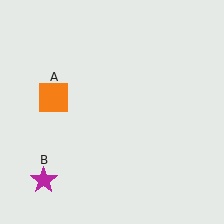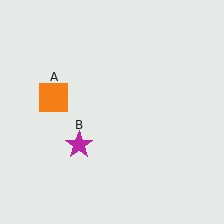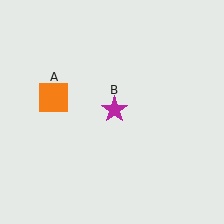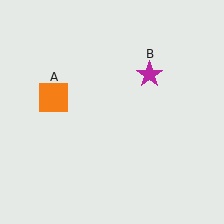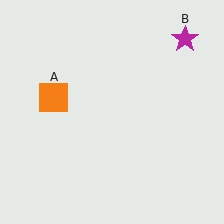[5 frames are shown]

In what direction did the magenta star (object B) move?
The magenta star (object B) moved up and to the right.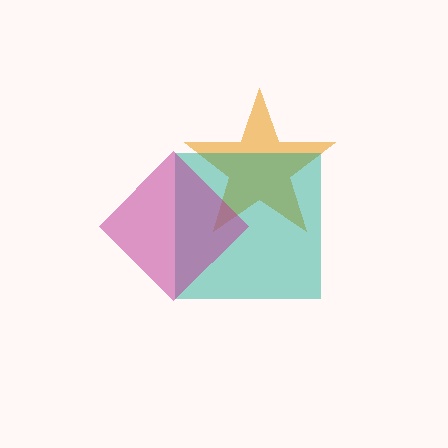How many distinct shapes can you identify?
There are 3 distinct shapes: an orange star, a teal square, a magenta diamond.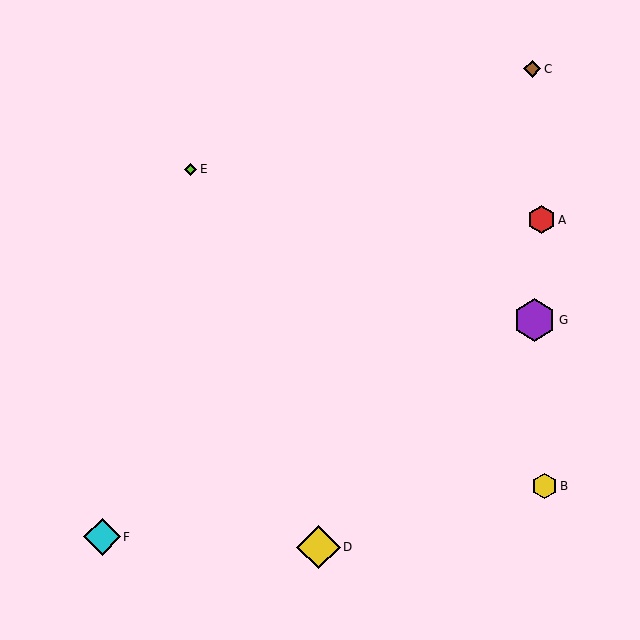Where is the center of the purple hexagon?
The center of the purple hexagon is at (535, 320).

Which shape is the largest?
The yellow diamond (labeled D) is the largest.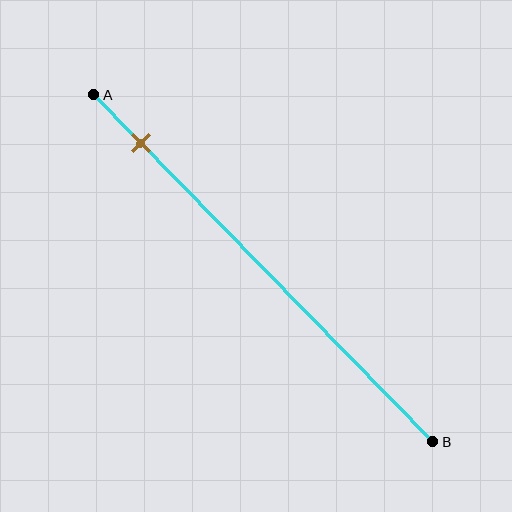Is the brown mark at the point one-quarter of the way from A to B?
No, the mark is at about 15% from A, not at the 25% one-quarter point.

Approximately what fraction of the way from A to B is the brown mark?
The brown mark is approximately 15% of the way from A to B.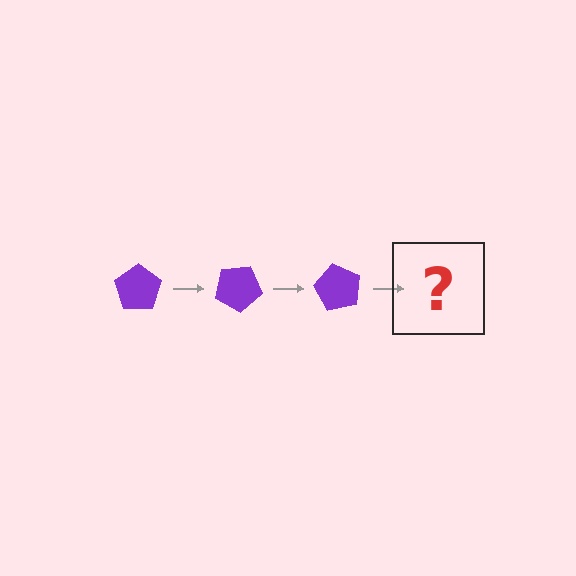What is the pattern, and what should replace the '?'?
The pattern is that the pentagon rotates 30 degrees each step. The '?' should be a purple pentagon rotated 90 degrees.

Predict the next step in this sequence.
The next step is a purple pentagon rotated 90 degrees.